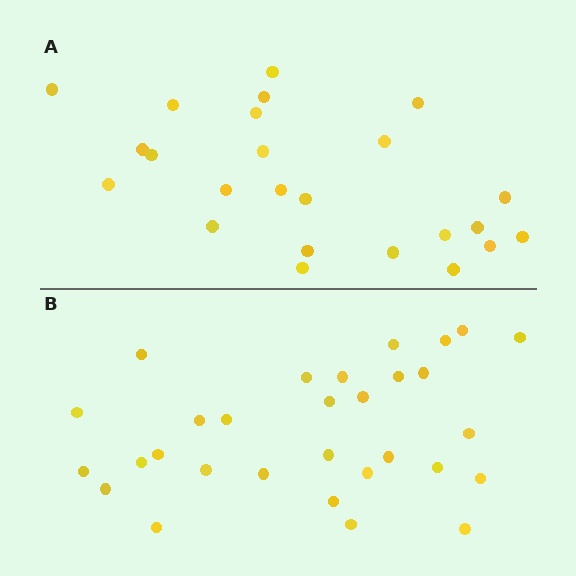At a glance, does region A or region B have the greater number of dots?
Region B (the bottom region) has more dots.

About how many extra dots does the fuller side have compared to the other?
Region B has about 6 more dots than region A.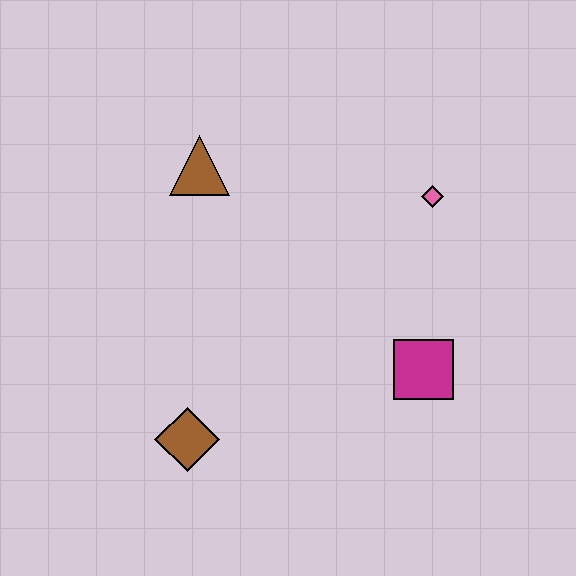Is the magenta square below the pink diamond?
Yes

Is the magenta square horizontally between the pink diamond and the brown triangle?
Yes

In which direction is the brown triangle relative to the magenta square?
The brown triangle is to the left of the magenta square.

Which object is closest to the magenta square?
The pink diamond is closest to the magenta square.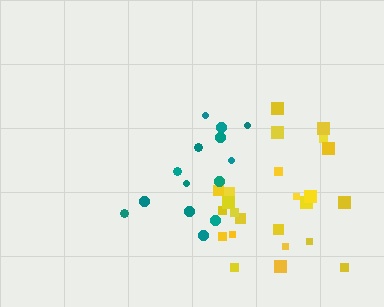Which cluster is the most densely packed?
Teal.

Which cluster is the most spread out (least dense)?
Yellow.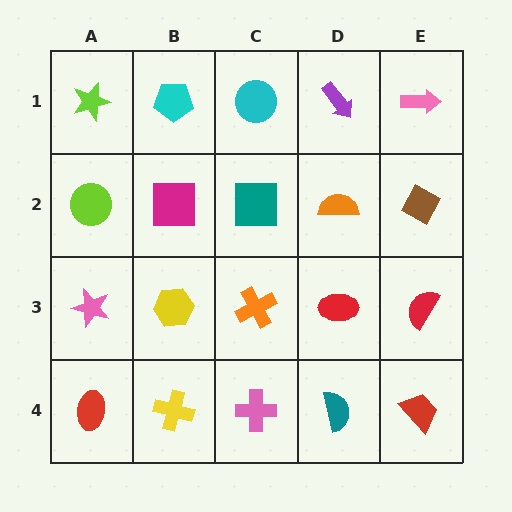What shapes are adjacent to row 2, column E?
A pink arrow (row 1, column E), a red semicircle (row 3, column E), an orange semicircle (row 2, column D).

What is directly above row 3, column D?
An orange semicircle.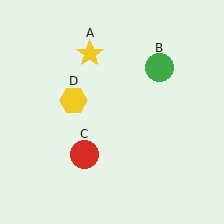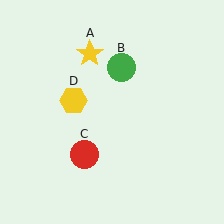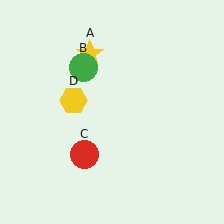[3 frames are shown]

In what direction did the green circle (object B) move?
The green circle (object B) moved left.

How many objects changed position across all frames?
1 object changed position: green circle (object B).